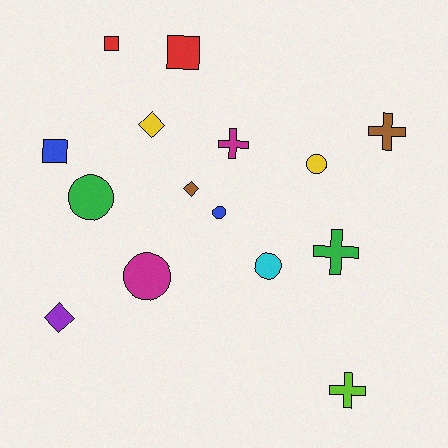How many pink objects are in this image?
There are no pink objects.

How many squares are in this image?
There are 3 squares.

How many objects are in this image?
There are 15 objects.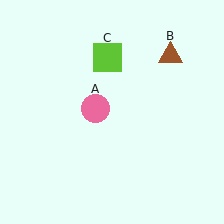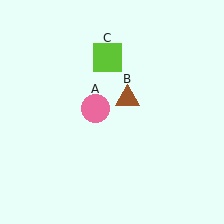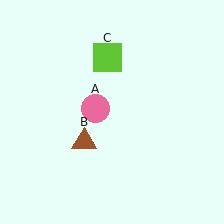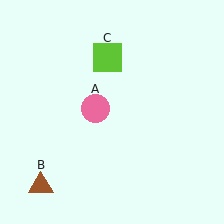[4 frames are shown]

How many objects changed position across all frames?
1 object changed position: brown triangle (object B).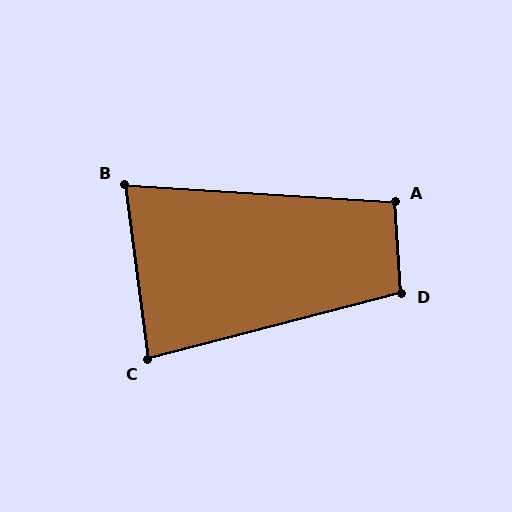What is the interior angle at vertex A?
Approximately 97 degrees (obtuse).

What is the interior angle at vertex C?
Approximately 83 degrees (acute).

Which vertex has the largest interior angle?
D, at approximately 101 degrees.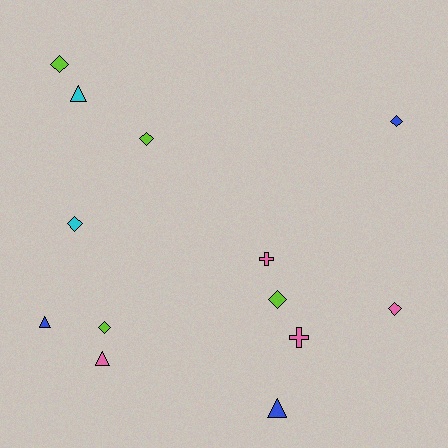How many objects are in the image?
There are 13 objects.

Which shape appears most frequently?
Diamond, with 7 objects.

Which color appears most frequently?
Lime, with 4 objects.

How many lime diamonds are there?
There are 4 lime diamonds.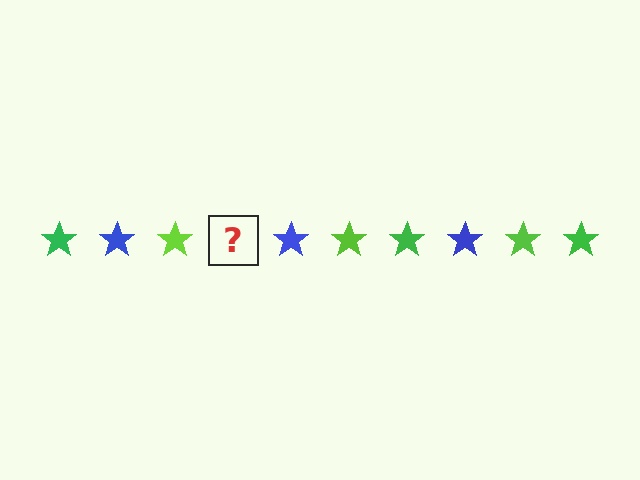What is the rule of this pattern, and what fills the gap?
The rule is that the pattern cycles through green, blue, lime stars. The gap should be filled with a green star.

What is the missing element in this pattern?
The missing element is a green star.